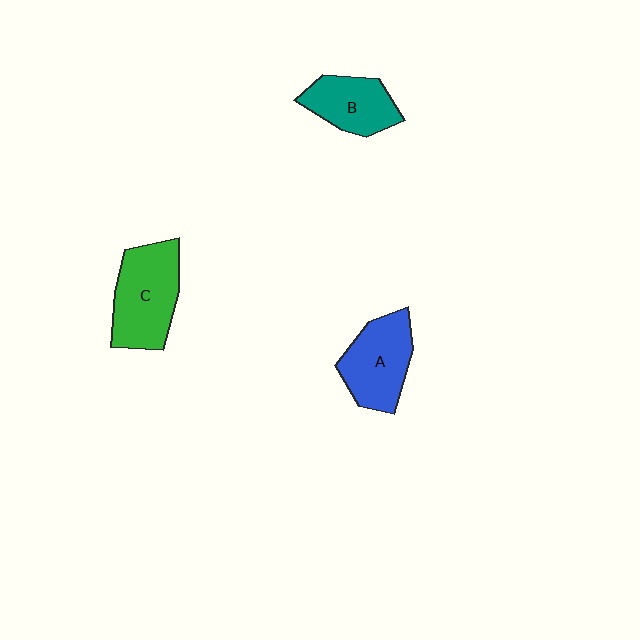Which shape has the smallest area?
Shape B (teal).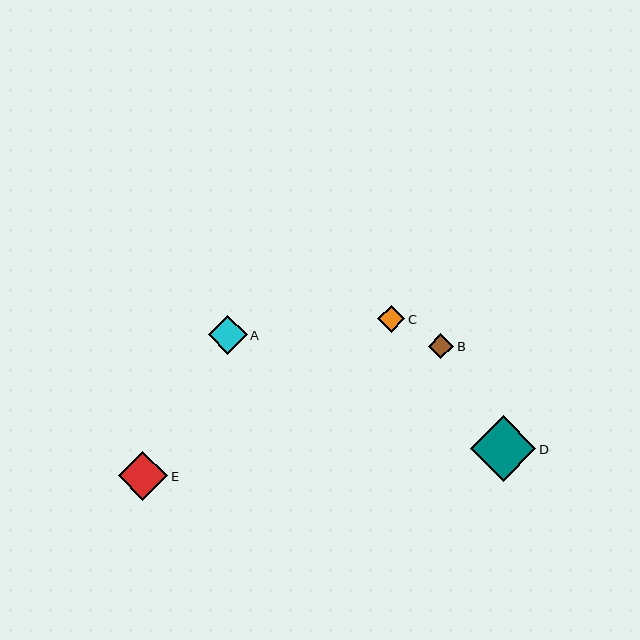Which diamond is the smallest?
Diamond B is the smallest with a size of approximately 25 pixels.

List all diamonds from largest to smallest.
From largest to smallest: D, E, A, C, B.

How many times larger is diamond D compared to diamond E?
Diamond D is approximately 1.3 times the size of diamond E.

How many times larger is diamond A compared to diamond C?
Diamond A is approximately 1.4 times the size of diamond C.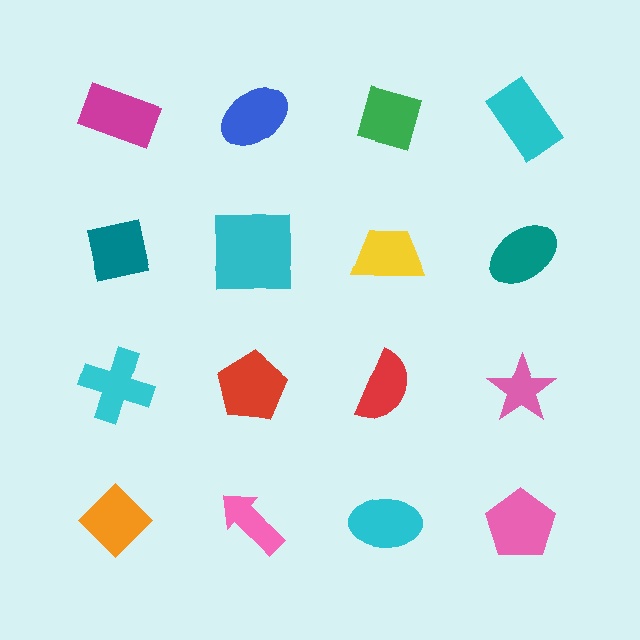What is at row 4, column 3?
A cyan ellipse.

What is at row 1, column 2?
A blue ellipse.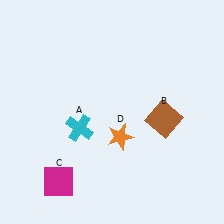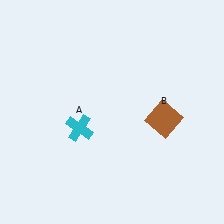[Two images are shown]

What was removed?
The orange star (D), the magenta square (C) were removed in Image 2.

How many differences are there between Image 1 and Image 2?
There are 2 differences between the two images.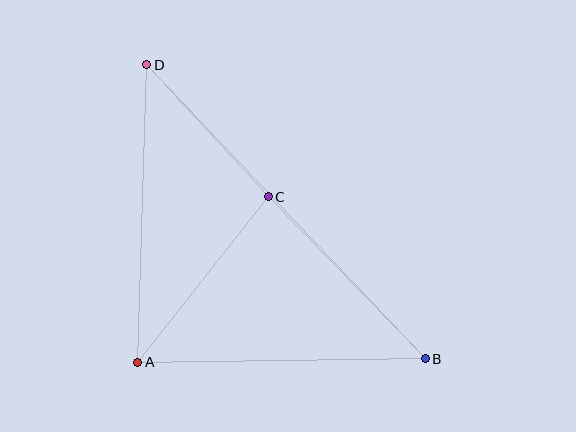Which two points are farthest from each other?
Points B and D are farthest from each other.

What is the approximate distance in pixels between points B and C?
The distance between B and C is approximately 225 pixels.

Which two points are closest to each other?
Points C and D are closest to each other.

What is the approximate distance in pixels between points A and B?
The distance between A and B is approximately 288 pixels.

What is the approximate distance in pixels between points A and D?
The distance between A and D is approximately 298 pixels.